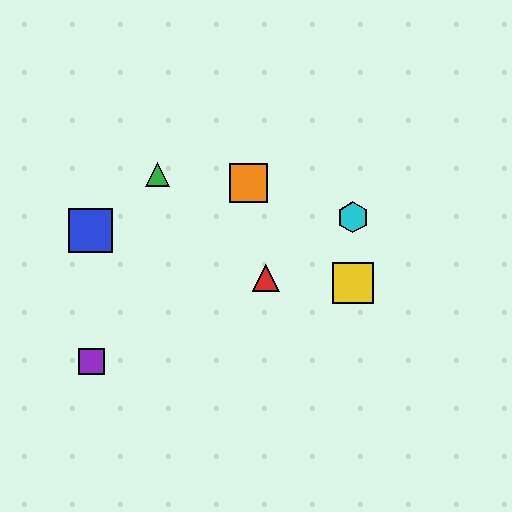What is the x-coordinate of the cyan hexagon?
The cyan hexagon is at x≈353.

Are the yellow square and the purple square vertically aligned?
No, the yellow square is at x≈353 and the purple square is at x≈91.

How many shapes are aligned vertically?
2 shapes (the yellow square, the cyan hexagon) are aligned vertically.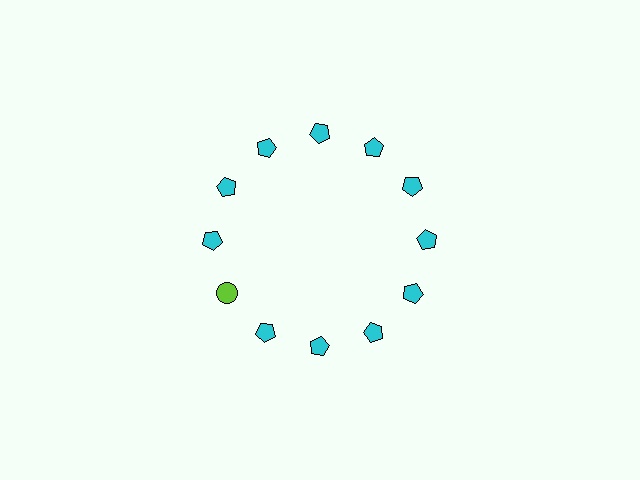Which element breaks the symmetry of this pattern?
The lime circle at roughly the 8 o'clock position breaks the symmetry. All other shapes are cyan pentagons.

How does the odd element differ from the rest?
It differs in both color (lime instead of cyan) and shape (circle instead of pentagon).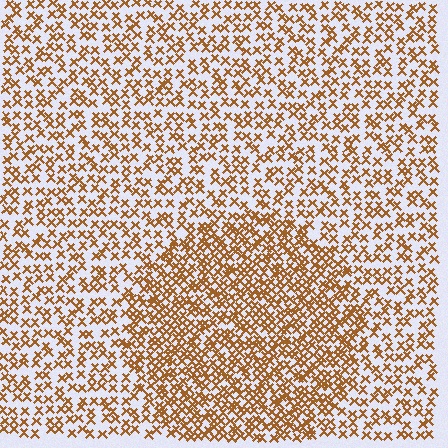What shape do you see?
I see a circle.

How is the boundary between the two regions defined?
The boundary is defined by a change in element density (approximately 1.8x ratio). All elements are the same color, size, and shape.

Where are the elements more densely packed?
The elements are more densely packed inside the circle boundary.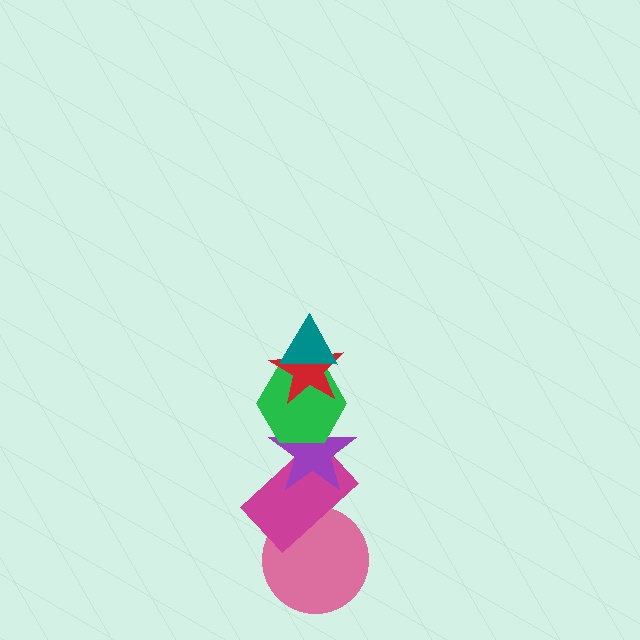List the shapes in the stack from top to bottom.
From top to bottom: the teal triangle, the red star, the green hexagon, the purple star, the magenta rectangle, the pink circle.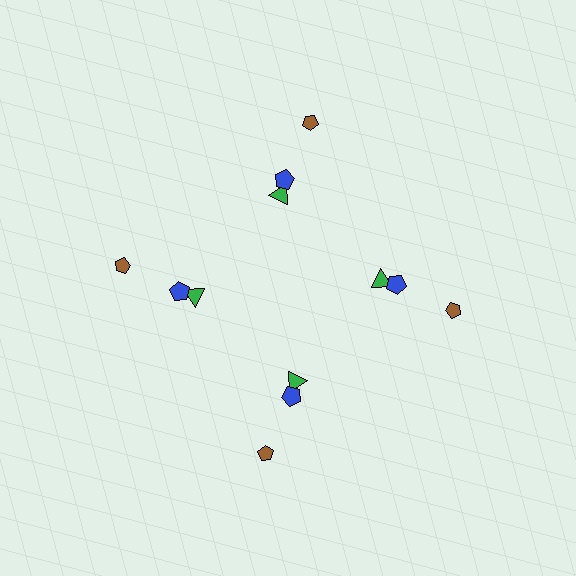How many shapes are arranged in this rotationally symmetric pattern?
There are 12 shapes, arranged in 4 groups of 3.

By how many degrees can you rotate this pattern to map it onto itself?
The pattern maps onto itself every 90 degrees of rotation.